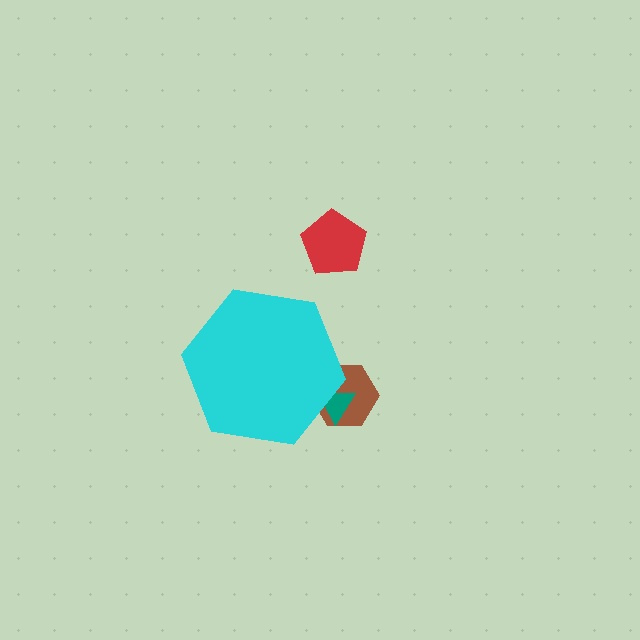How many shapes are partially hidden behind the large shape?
2 shapes are partially hidden.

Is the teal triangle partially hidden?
Yes, the teal triangle is partially hidden behind the cyan hexagon.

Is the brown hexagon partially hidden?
Yes, the brown hexagon is partially hidden behind the cyan hexagon.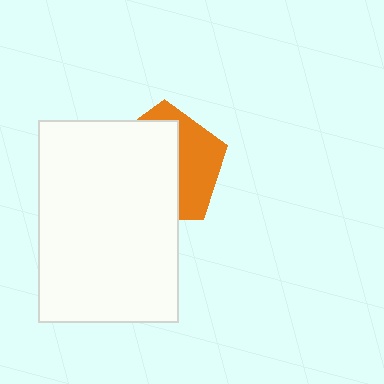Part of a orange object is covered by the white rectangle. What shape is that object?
It is a pentagon.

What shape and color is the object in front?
The object in front is a white rectangle.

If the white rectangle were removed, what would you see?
You would see the complete orange pentagon.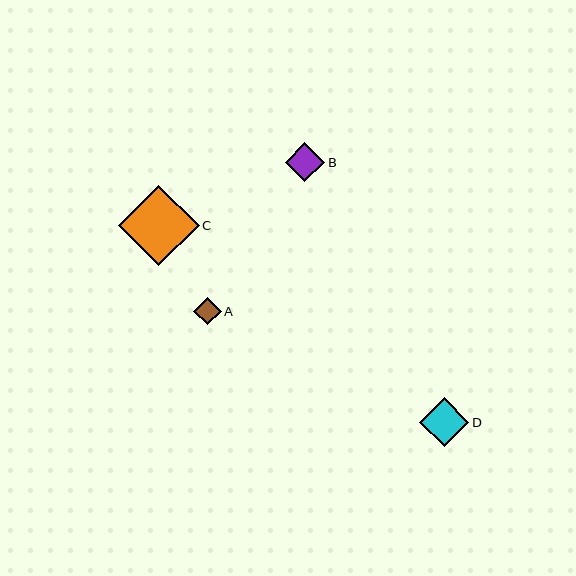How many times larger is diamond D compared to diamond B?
Diamond D is approximately 1.3 times the size of diamond B.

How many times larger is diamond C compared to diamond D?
Diamond C is approximately 1.6 times the size of diamond D.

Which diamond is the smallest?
Diamond A is the smallest with a size of approximately 28 pixels.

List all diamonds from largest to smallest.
From largest to smallest: C, D, B, A.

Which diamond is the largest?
Diamond C is the largest with a size of approximately 81 pixels.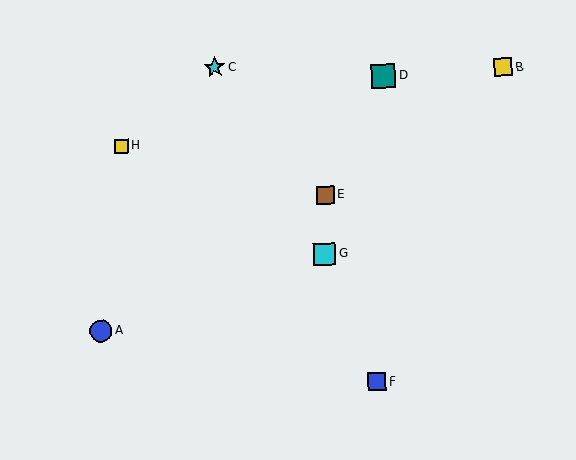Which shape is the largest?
The teal square (labeled D) is the largest.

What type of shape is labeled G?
Shape G is a cyan square.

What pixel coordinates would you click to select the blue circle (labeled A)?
Click at (101, 331) to select the blue circle A.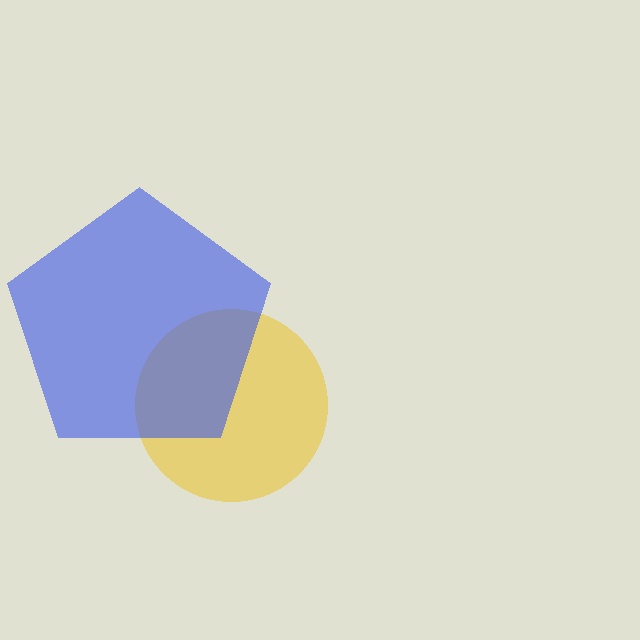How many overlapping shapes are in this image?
There are 2 overlapping shapes in the image.